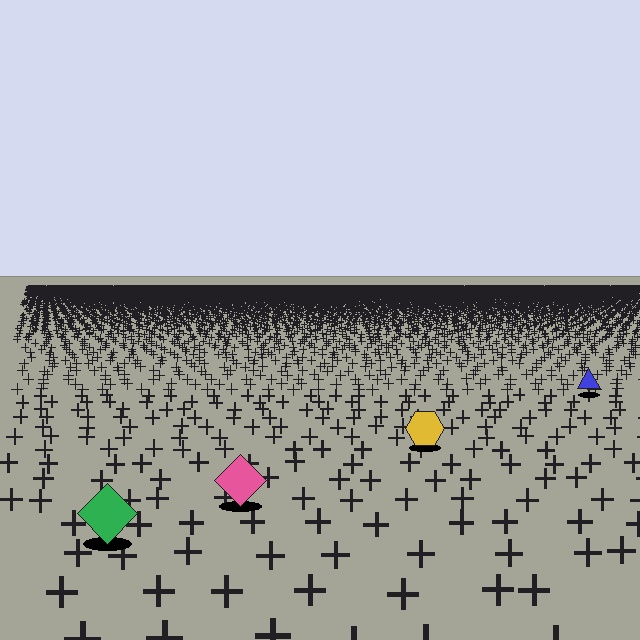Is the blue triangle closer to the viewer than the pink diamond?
No. The pink diamond is closer — you can tell from the texture gradient: the ground texture is coarser near it.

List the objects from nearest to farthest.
From nearest to farthest: the green diamond, the pink diamond, the yellow hexagon, the blue triangle.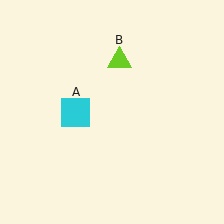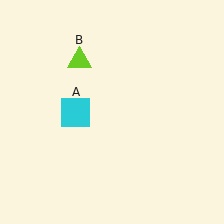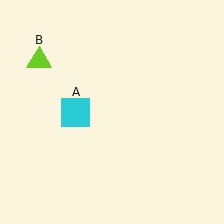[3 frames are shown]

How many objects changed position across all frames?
1 object changed position: lime triangle (object B).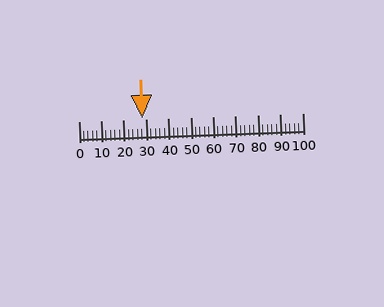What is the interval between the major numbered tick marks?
The major tick marks are spaced 10 units apart.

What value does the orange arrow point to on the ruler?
The orange arrow points to approximately 28.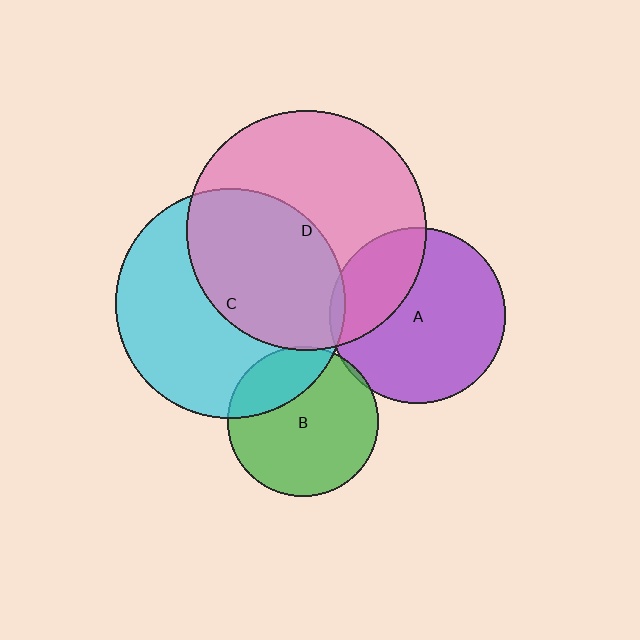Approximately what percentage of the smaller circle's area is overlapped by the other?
Approximately 30%.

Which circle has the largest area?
Circle D (pink).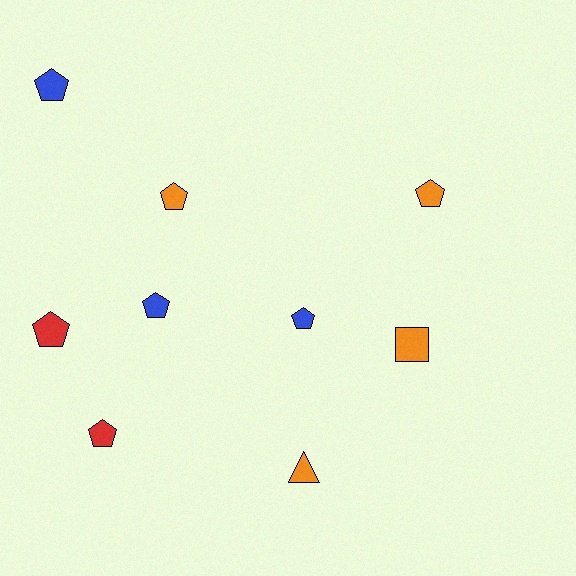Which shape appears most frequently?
Pentagon, with 7 objects.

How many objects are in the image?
There are 9 objects.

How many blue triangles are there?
There are no blue triangles.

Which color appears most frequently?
Orange, with 4 objects.